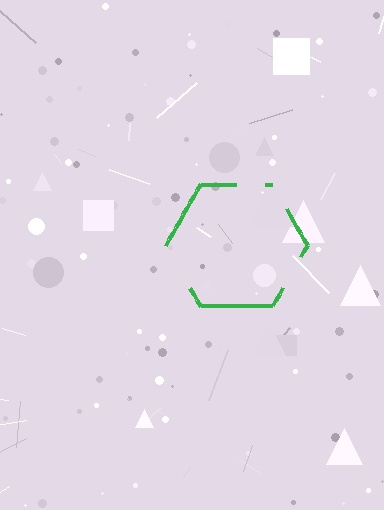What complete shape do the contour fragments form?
The contour fragments form a hexagon.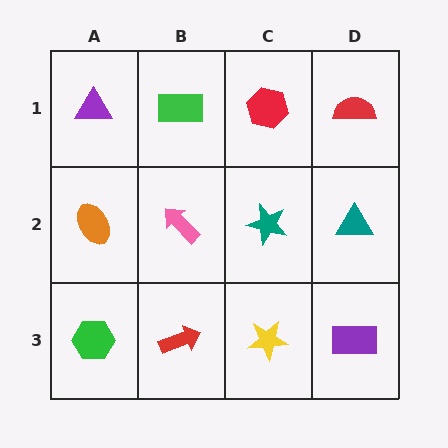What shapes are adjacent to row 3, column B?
A pink arrow (row 2, column B), a green hexagon (row 3, column A), a yellow star (row 3, column C).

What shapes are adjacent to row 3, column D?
A teal triangle (row 2, column D), a yellow star (row 3, column C).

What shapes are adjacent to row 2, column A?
A purple triangle (row 1, column A), a green hexagon (row 3, column A), a pink arrow (row 2, column B).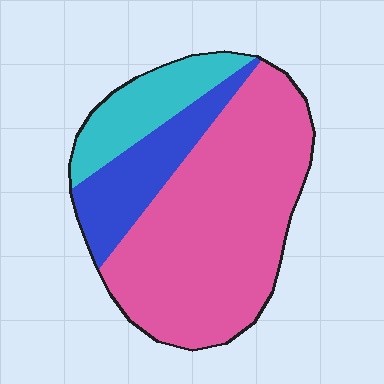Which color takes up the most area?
Pink, at roughly 65%.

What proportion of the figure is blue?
Blue covers around 20% of the figure.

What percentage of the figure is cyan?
Cyan takes up about one sixth (1/6) of the figure.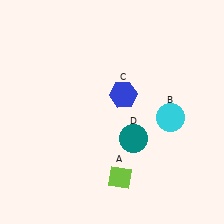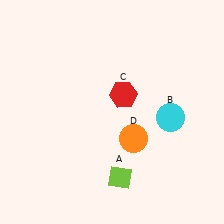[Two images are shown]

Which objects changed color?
C changed from blue to red. D changed from teal to orange.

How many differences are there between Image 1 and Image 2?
There are 2 differences between the two images.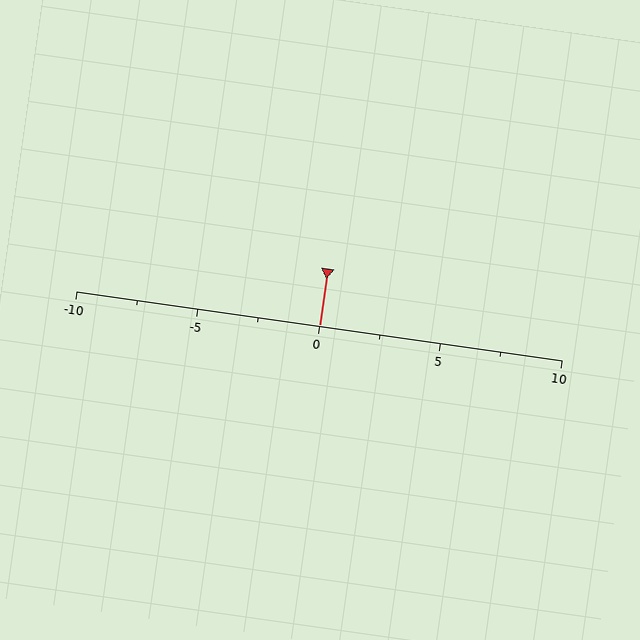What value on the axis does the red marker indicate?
The marker indicates approximately 0.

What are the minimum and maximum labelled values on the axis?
The axis runs from -10 to 10.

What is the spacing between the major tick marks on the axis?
The major ticks are spaced 5 apart.